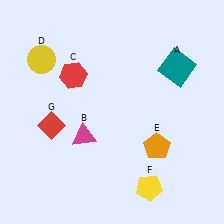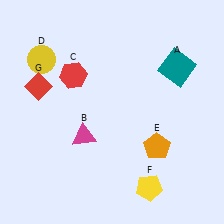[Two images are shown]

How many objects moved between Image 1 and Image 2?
1 object moved between the two images.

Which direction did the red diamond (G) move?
The red diamond (G) moved up.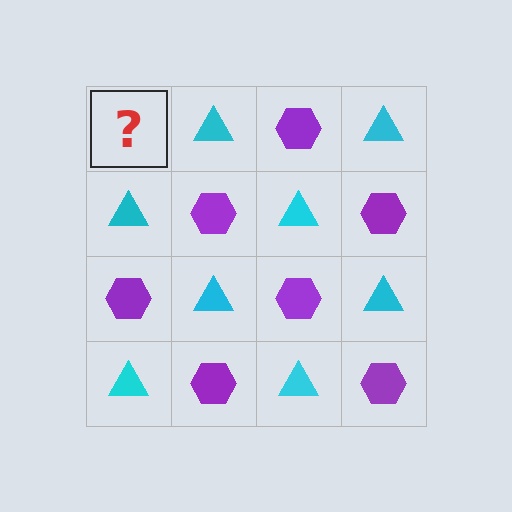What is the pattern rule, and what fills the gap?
The rule is that it alternates purple hexagon and cyan triangle in a checkerboard pattern. The gap should be filled with a purple hexagon.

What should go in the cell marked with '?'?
The missing cell should contain a purple hexagon.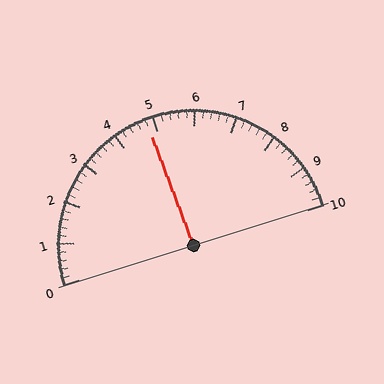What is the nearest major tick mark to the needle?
The nearest major tick mark is 5.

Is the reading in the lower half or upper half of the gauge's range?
The reading is in the lower half of the range (0 to 10).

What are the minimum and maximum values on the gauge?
The gauge ranges from 0 to 10.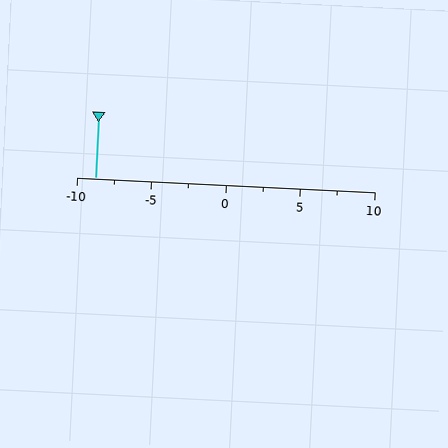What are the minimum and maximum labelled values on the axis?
The axis runs from -10 to 10.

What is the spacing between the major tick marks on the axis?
The major ticks are spaced 5 apart.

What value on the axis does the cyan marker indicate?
The marker indicates approximately -8.8.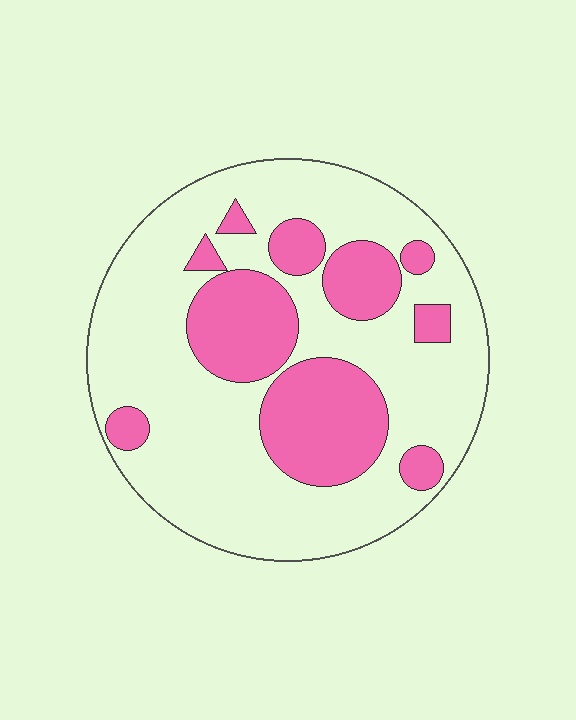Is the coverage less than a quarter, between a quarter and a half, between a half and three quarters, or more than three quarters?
Between a quarter and a half.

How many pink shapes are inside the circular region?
10.